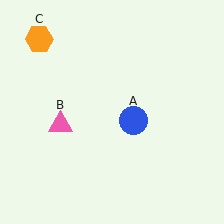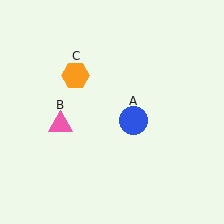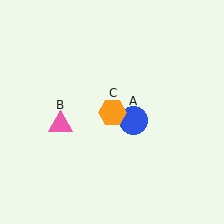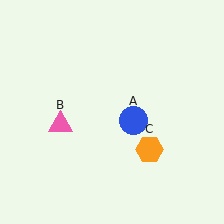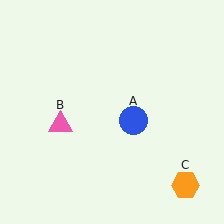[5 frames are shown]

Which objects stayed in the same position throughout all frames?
Blue circle (object A) and pink triangle (object B) remained stationary.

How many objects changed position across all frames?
1 object changed position: orange hexagon (object C).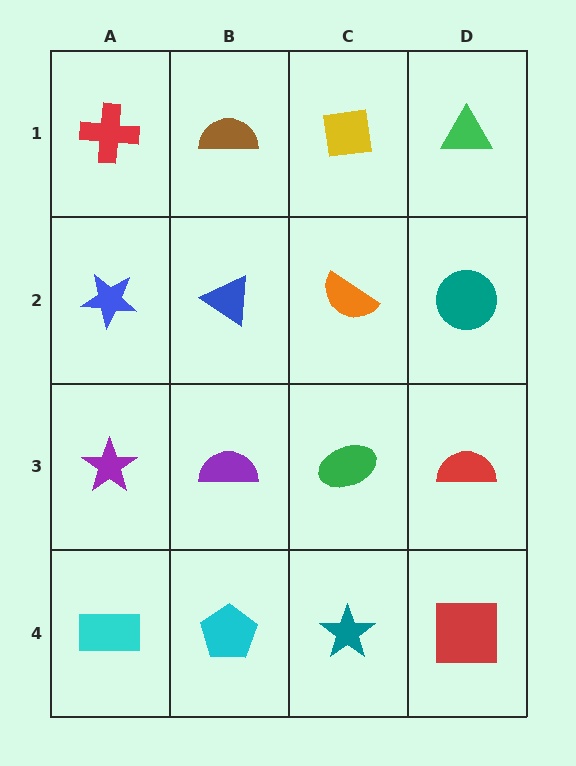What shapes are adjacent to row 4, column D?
A red semicircle (row 3, column D), a teal star (row 4, column C).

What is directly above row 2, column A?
A red cross.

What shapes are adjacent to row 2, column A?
A red cross (row 1, column A), a purple star (row 3, column A), a blue triangle (row 2, column B).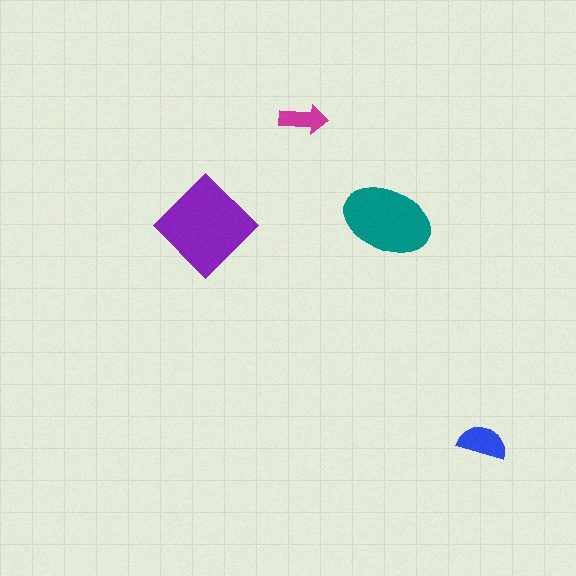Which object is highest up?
The magenta arrow is topmost.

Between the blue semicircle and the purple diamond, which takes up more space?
The purple diamond.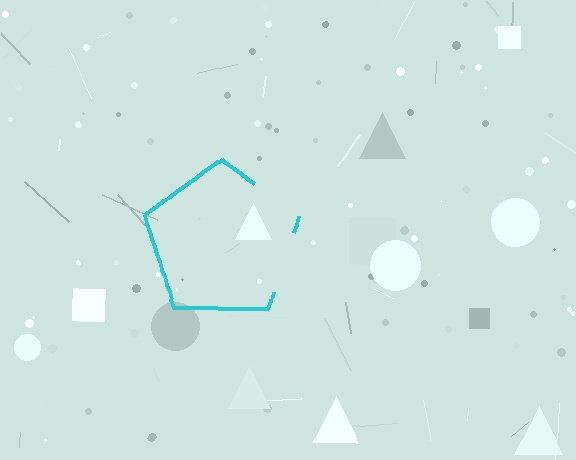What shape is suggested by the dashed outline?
The dashed outline suggests a pentagon.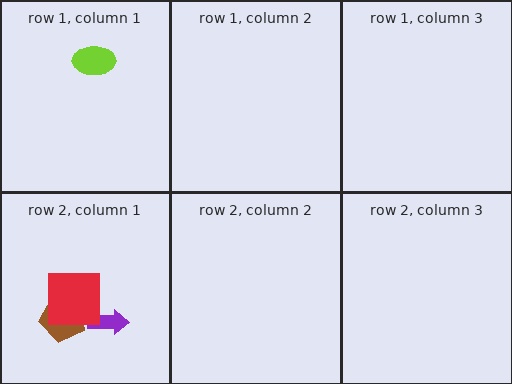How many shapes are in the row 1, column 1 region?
1.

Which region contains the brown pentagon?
The row 2, column 1 region.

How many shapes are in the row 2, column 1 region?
3.